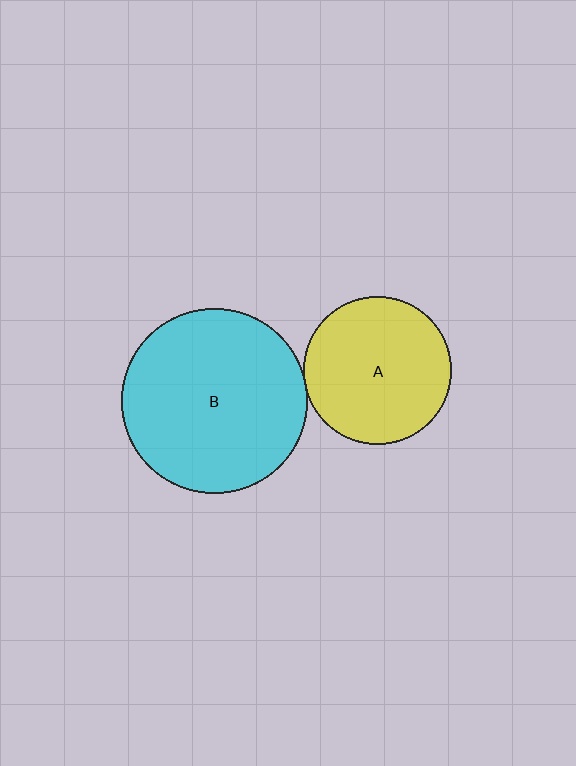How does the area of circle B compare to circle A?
Approximately 1.6 times.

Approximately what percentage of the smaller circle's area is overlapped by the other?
Approximately 5%.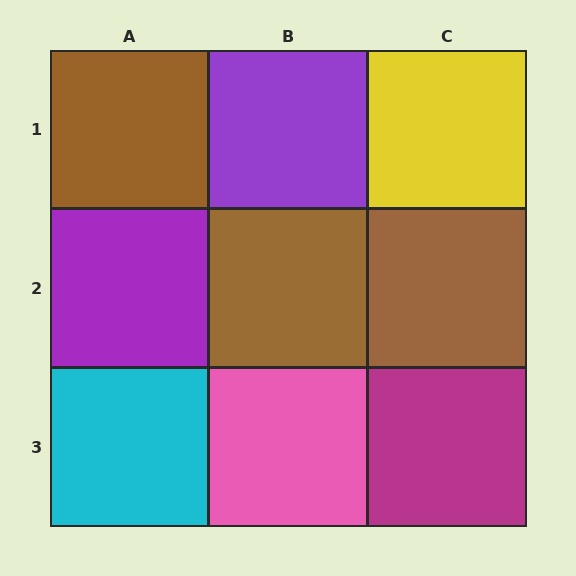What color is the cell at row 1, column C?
Yellow.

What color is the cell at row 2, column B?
Brown.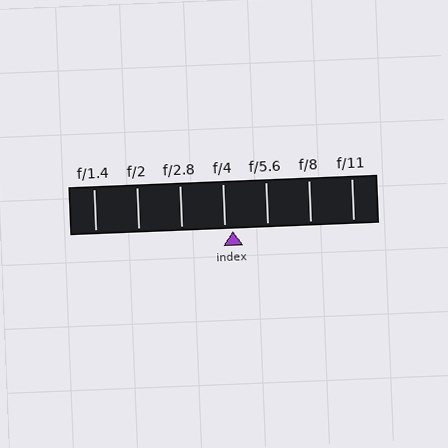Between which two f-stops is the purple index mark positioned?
The index mark is between f/4 and f/5.6.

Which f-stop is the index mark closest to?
The index mark is closest to f/4.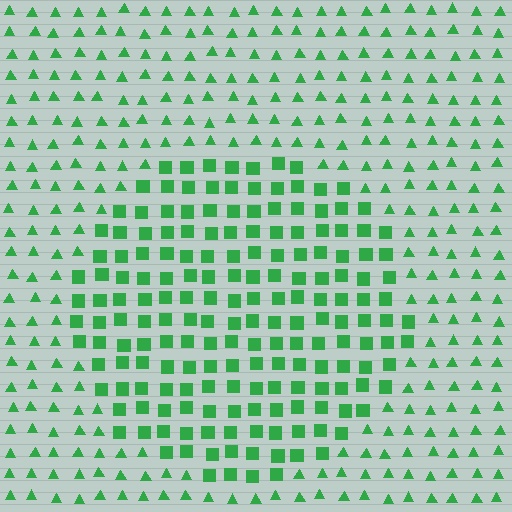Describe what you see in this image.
The image is filled with small green elements arranged in a uniform grid. A circle-shaped region contains squares, while the surrounding area contains triangles. The boundary is defined purely by the change in element shape.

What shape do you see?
I see a circle.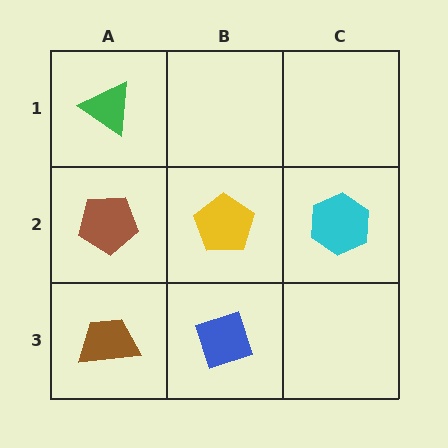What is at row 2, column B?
A yellow pentagon.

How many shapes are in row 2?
3 shapes.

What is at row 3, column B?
A blue diamond.